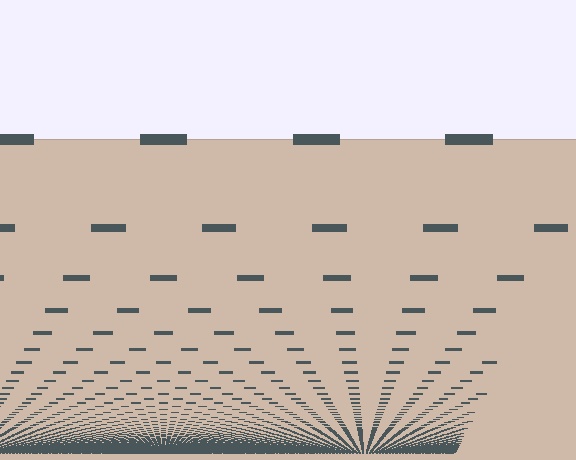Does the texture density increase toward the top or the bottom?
Density increases toward the bottom.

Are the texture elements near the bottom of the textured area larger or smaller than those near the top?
Smaller. The gradient is inverted — elements near the bottom are smaller and denser.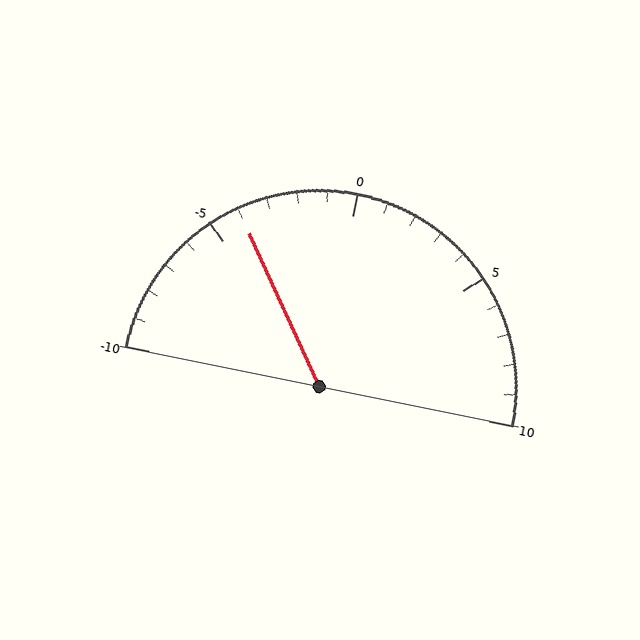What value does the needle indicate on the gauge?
The needle indicates approximately -4.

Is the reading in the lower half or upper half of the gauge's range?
The reading is in the lower half of the range (-10 to 10).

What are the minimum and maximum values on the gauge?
The gauge ranges from -10 to 10.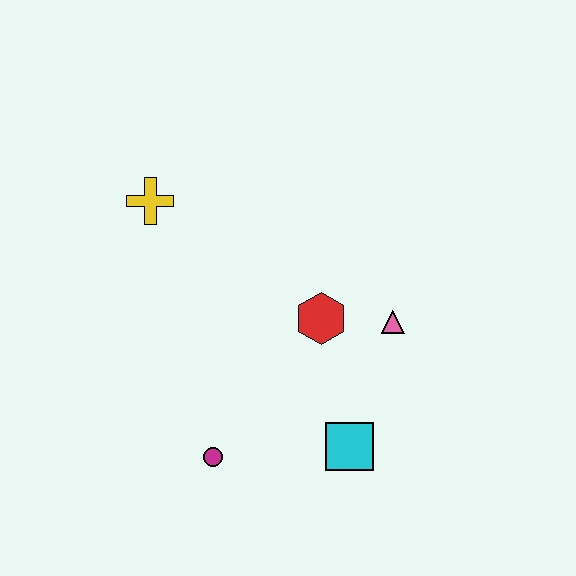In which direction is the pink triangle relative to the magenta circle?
The pink triangle is to the right of the magenta circle.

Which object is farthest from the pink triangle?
The yellow cross is farthest from the pink triangle.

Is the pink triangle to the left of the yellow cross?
No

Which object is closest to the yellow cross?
The red hexagon is closest to the yellow cross.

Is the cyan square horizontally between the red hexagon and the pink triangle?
Yes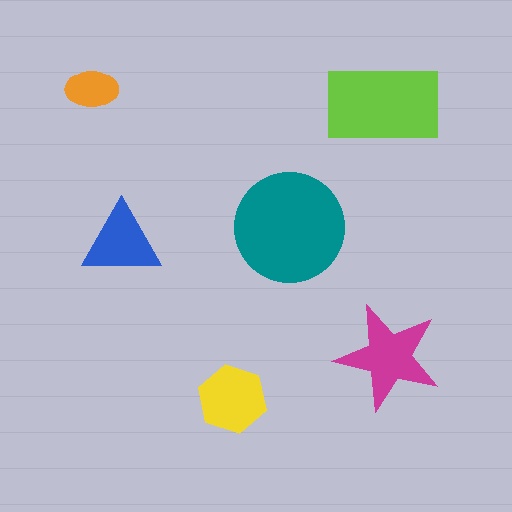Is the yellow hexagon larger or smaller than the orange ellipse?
Larger.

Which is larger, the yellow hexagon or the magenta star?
The magenta star.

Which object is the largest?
The teal circle.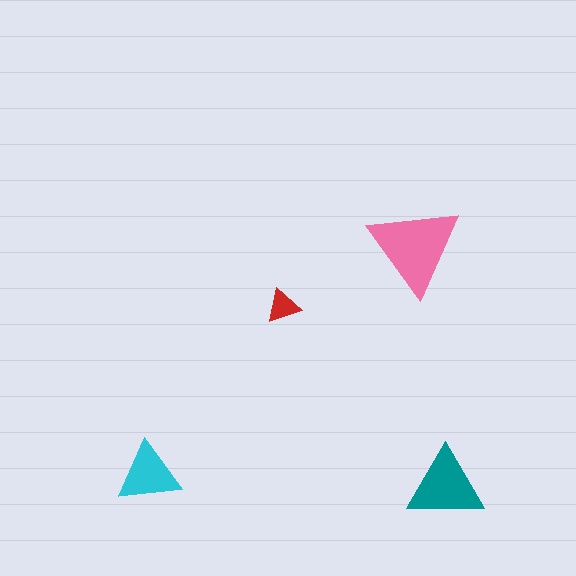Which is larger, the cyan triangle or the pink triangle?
The pink one.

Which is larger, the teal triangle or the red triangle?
The teal one.